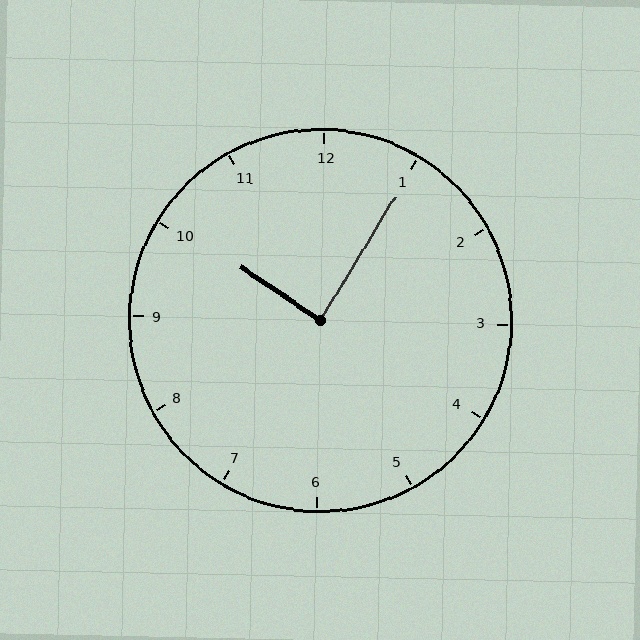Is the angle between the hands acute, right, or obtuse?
It is right.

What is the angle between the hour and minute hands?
Approximately 88 degrees.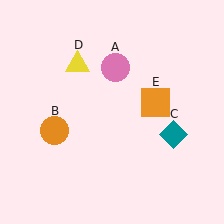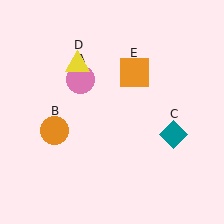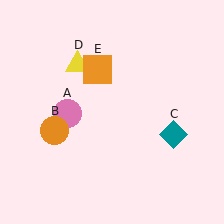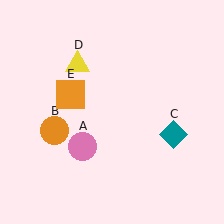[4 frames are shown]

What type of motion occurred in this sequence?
The pink circle (object A), orange square (object E) rotated counterclockwise around the center of the scene.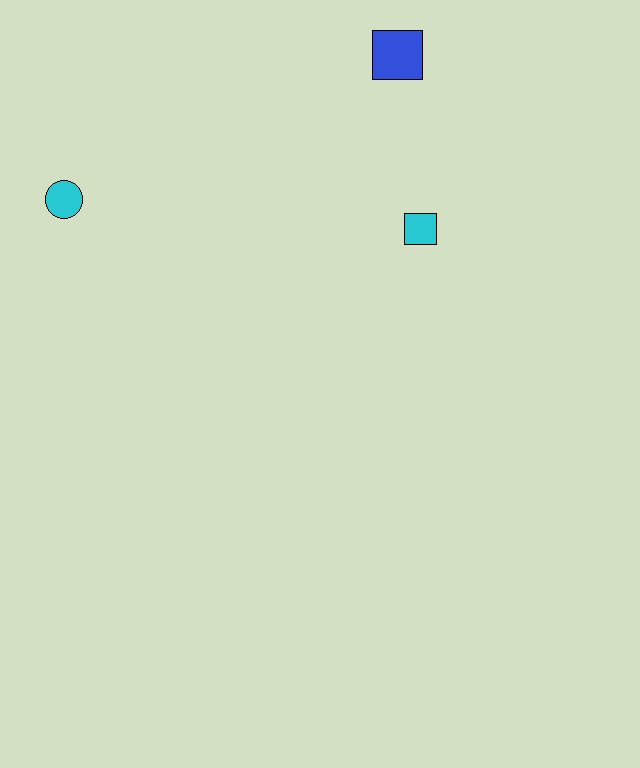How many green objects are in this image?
There are no green objects.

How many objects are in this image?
There are 3 objects.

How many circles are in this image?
There is 1 circle.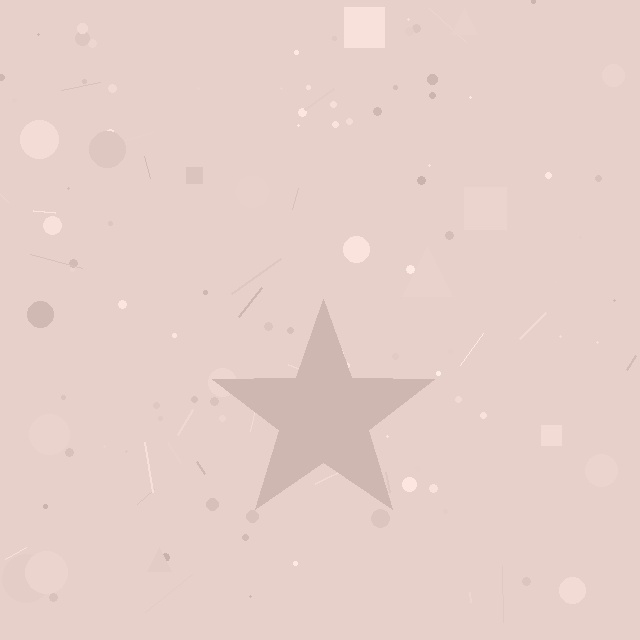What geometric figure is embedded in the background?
A star is embedded in the background.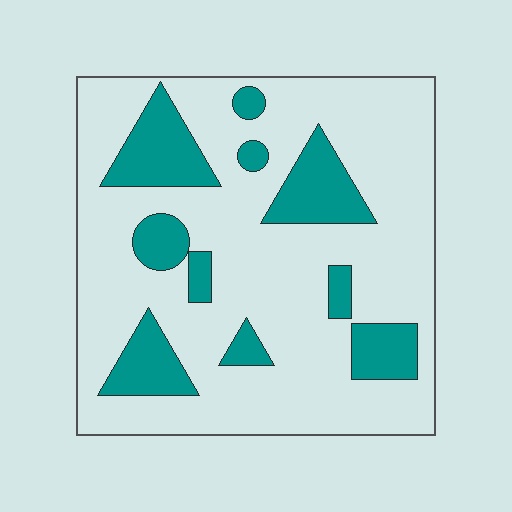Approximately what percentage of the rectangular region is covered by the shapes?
Approximately 25%.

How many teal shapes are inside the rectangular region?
10.